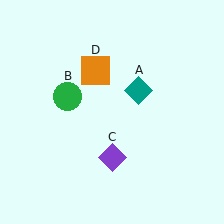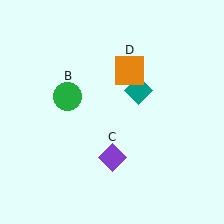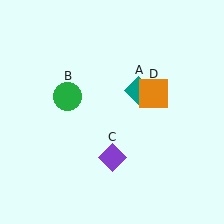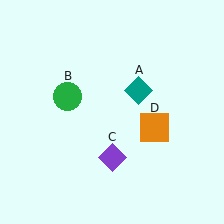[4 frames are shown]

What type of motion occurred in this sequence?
The orange square (object D) rotated clockwise around the center of the scene.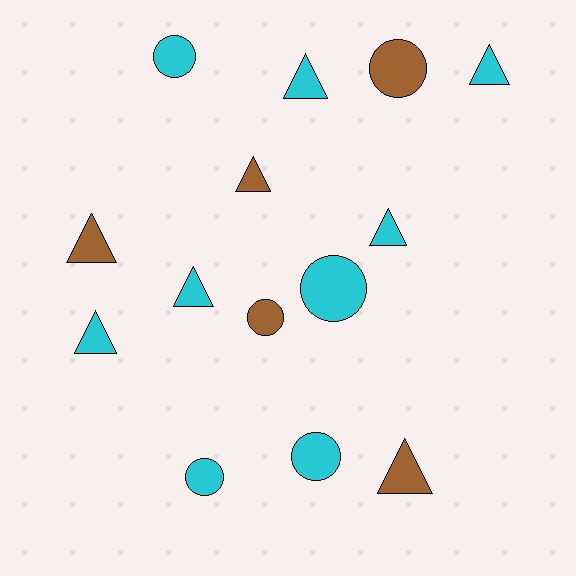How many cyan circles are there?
There are 4 cyan circles.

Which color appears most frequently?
Cyan, with 9 objects.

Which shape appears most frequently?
Triangle, with 8 objects.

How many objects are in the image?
There are 14 objects.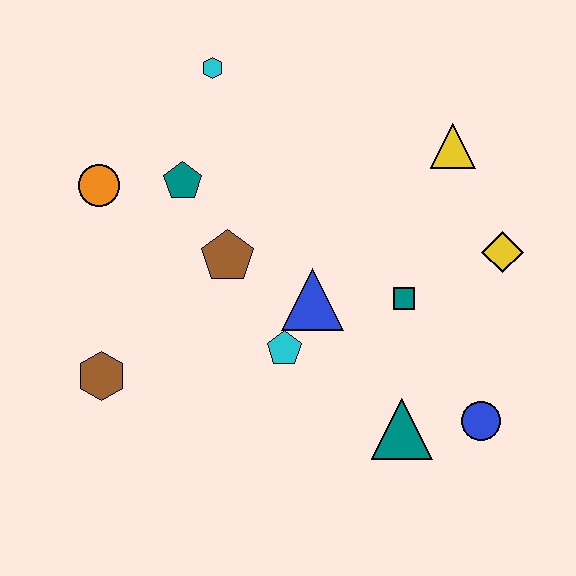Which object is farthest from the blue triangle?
The cyan hexagon is farthest from the blue triangle.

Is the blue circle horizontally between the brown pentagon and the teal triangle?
No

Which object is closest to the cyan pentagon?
The blue triangle is closest to the cyan pentagon.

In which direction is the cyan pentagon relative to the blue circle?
The cyan pentagon is to the left of the blue circle.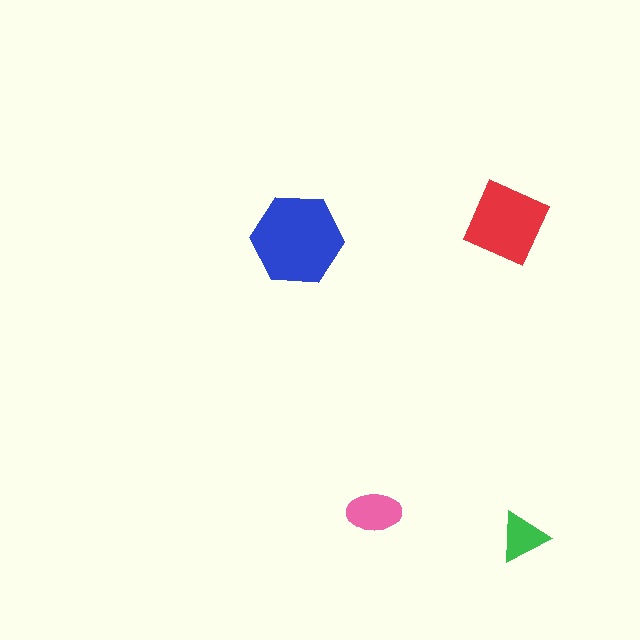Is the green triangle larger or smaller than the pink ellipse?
Smaller.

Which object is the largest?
The blue hexagon.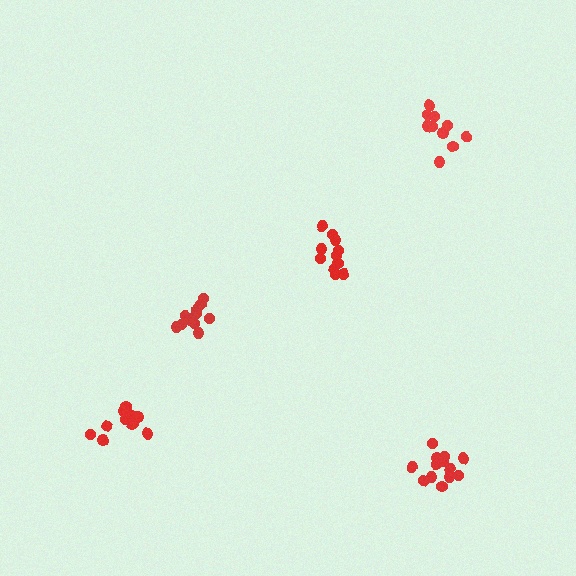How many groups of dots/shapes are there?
There are 5 groups.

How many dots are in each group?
Group 1: 10 dots, Group 2: 13 dots, Group 3: 13 dots, Group 4: 13 dots, Group 5: 11 dots (60 total).